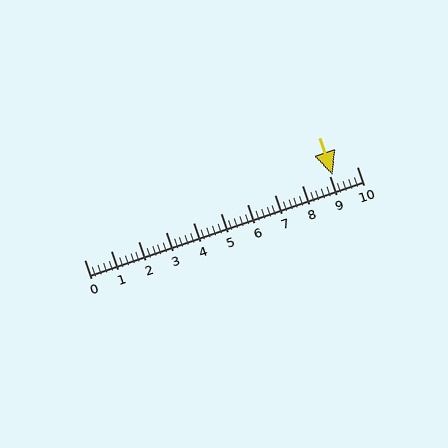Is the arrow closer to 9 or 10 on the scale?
The arrow is closer to 9.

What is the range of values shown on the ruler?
The ruler shows values from 0 to 10.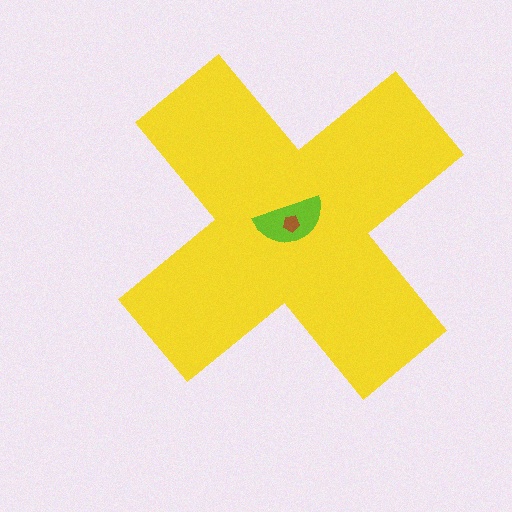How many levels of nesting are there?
3.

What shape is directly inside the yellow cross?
The lime semicircle.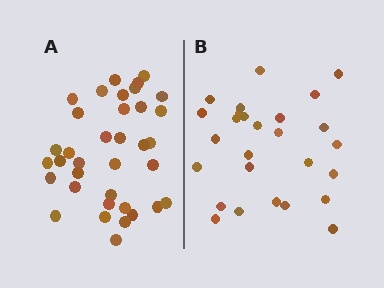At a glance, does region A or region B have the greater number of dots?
Region A (the left region) has more dots.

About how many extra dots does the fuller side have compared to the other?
Region A has roughly 8 or so more dots than region B.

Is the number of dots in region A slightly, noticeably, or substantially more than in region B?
Region A has noticeably more, but not dramatically so. The ratio is roughly 1.3 to 1.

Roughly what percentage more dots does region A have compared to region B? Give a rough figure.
About 35% more.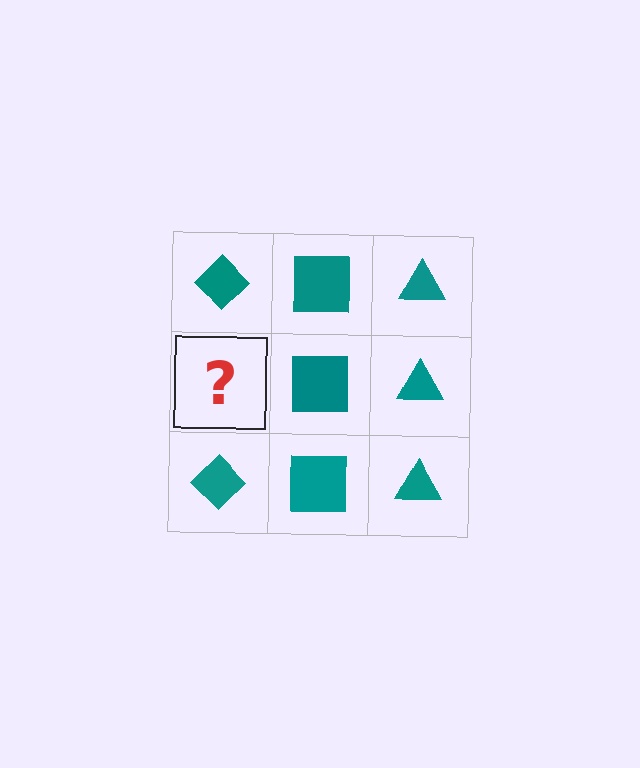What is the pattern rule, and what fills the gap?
The rule is that each column has a consistent shape. The gap should be filled with a teal diamond.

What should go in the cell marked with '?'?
The missing cell should contain a teal diamond.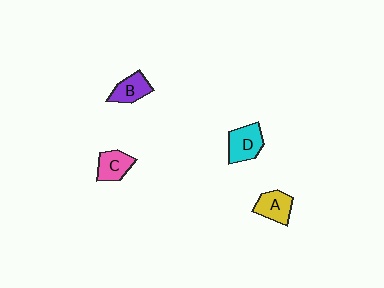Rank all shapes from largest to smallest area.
From largest to smallest: D (cyan), A (yellow), C (pink), B (purple).